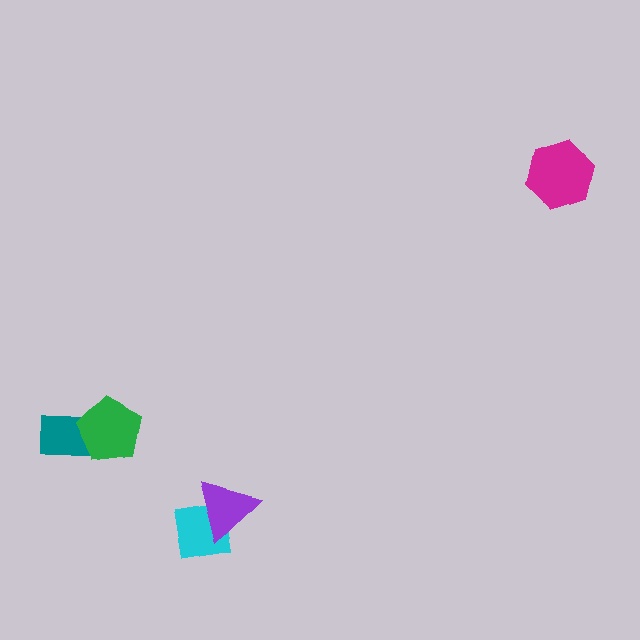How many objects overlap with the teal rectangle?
1 object overlaps with the teal rectangle.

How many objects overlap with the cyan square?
1 object overlaps with the cyan square.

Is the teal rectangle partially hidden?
Yes, it is partially covered by another shape.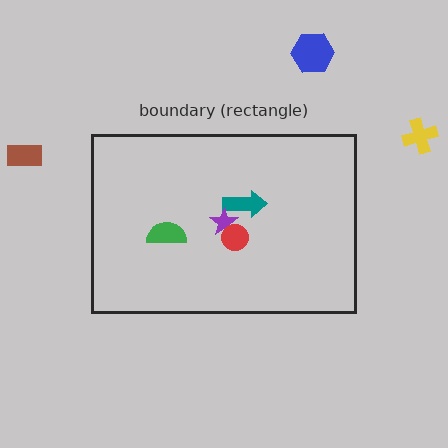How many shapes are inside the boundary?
4 inside, 3 outside.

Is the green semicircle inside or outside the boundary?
Inside.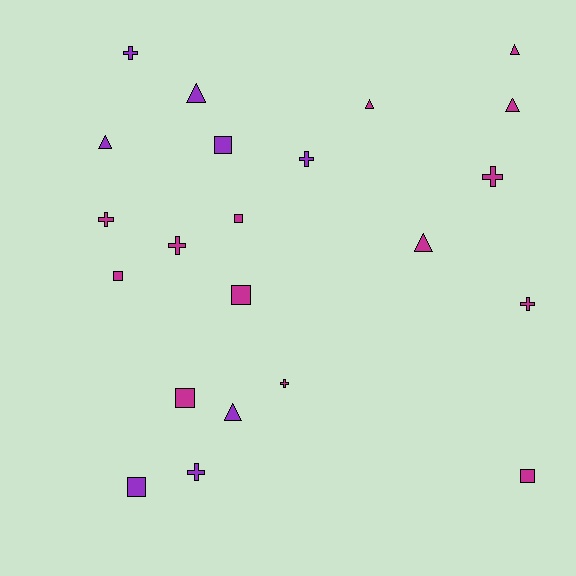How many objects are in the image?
There are 22 objects.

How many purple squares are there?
There are 2 purple squares.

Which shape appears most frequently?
Cross, with 8 objects.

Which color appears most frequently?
Magenta, with 14 objects.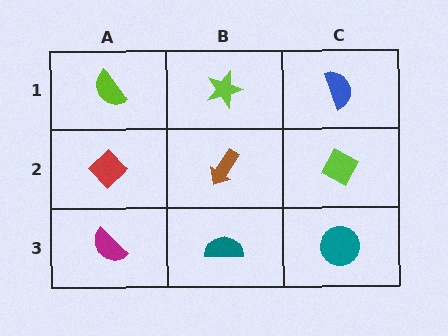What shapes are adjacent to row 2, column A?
A lime semicircle (row 1, column A), a magenta semicircle (row 3, column A), a brown arrow (row 2, column B).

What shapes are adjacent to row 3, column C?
A lime diamond (row 2, column C), a teal semicircle (row 3, column B).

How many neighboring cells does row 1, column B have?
3.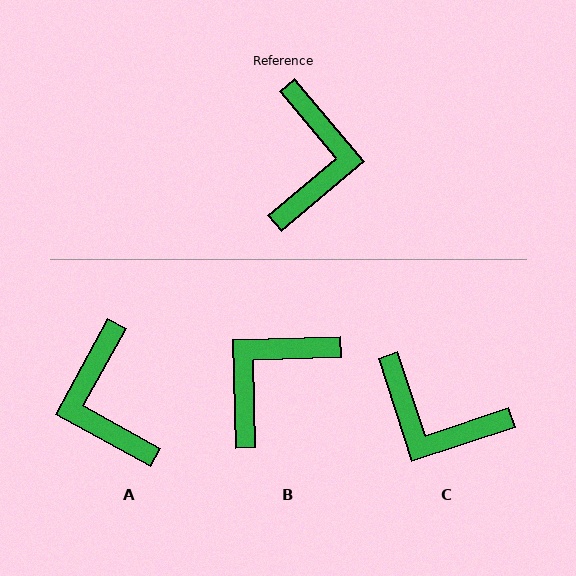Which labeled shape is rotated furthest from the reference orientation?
A, about 159 degrees away.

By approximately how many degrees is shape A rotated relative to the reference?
Approximately 159 degrees clockwise.